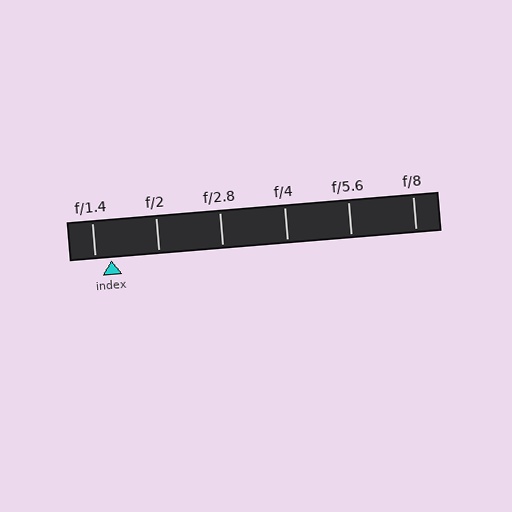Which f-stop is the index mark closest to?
The index mark is closest to f/1.4.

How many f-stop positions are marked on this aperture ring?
There are 6 f-stop positions marked.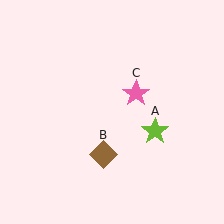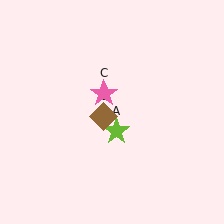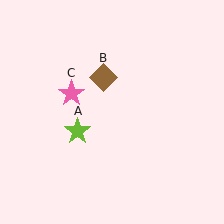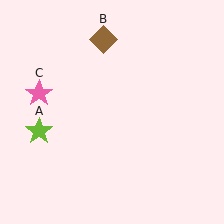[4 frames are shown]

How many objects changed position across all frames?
3 objects changed position: lime star (object A), brown diamond (object B), pink star (object C).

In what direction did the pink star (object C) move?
The pink star (object C) moved left.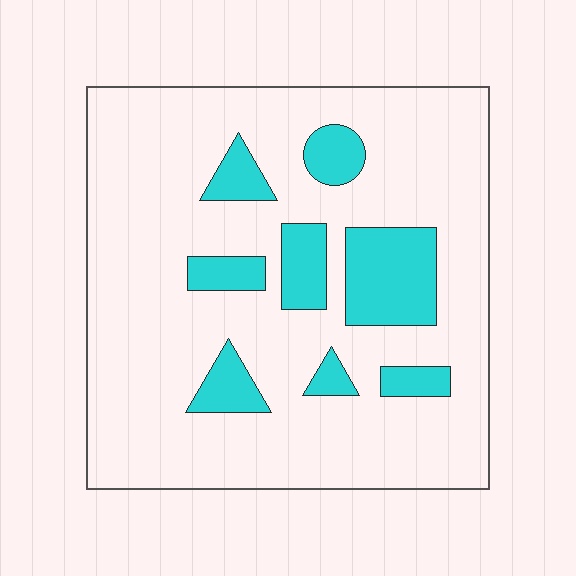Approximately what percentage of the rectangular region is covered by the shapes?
Approximately 20%.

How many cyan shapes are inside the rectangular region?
8.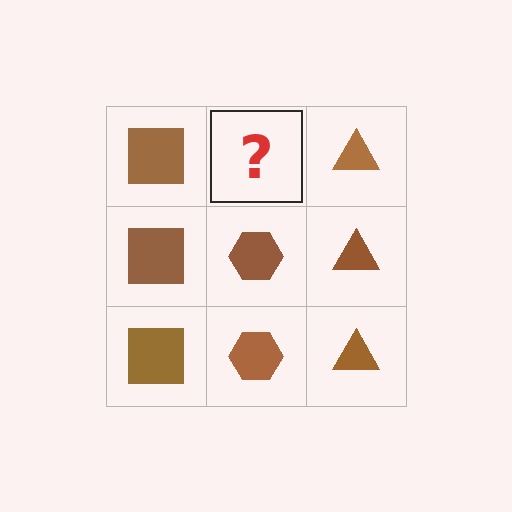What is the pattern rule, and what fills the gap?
The rule is that each column has a consistent shape. The gap should be filled with a brown hexagon.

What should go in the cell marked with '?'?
The missing cell should contain a brown hexagon.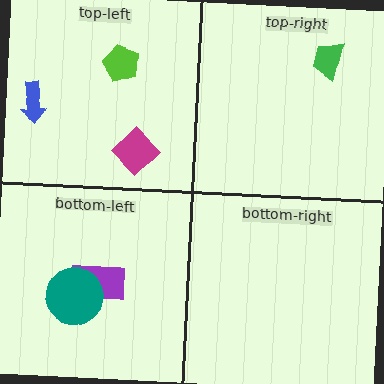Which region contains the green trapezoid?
The top-right region.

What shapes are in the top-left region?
The magenta diamond, the lime pentagon, the blue arrow.